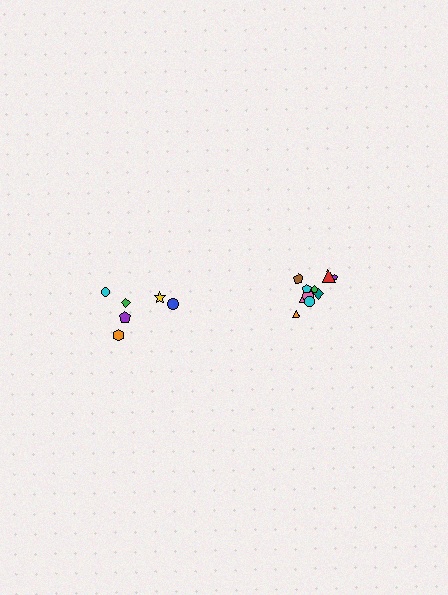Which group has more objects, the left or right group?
The right group.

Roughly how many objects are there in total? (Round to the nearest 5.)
Roughly 15 objects in total.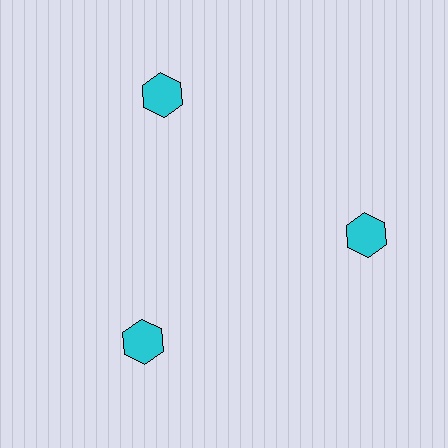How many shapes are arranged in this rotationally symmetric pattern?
There are 3 shapes, arranged in 3 groups of 1.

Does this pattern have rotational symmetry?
Yes, this pattern has 3-fold rotational symmetry. It looks the same after rotating 120 degrees around the center.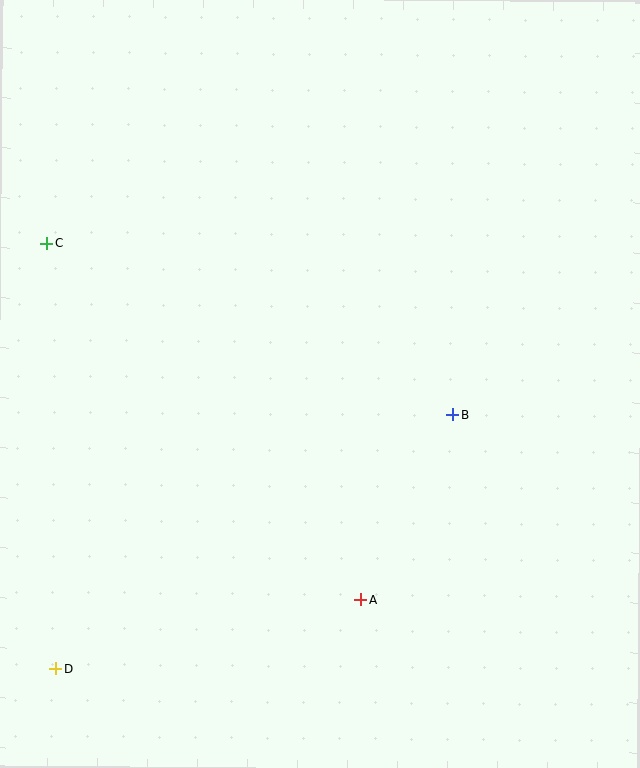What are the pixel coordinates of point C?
Point C is at (47, 243).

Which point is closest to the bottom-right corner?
Point A is closest to the bottom-right corner.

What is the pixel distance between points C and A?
The distance between C and A is 475 pixels.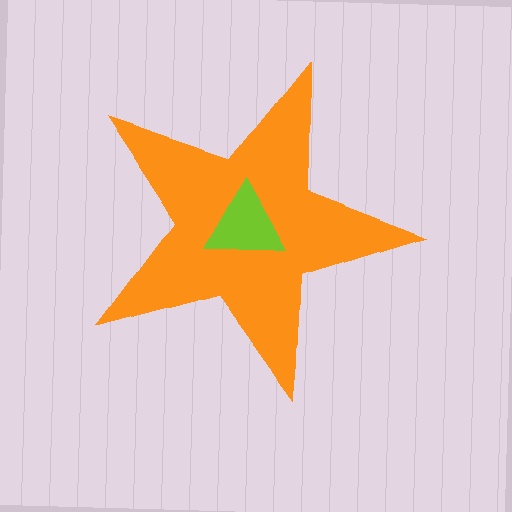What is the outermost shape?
The orange star.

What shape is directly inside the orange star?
The lime triangle.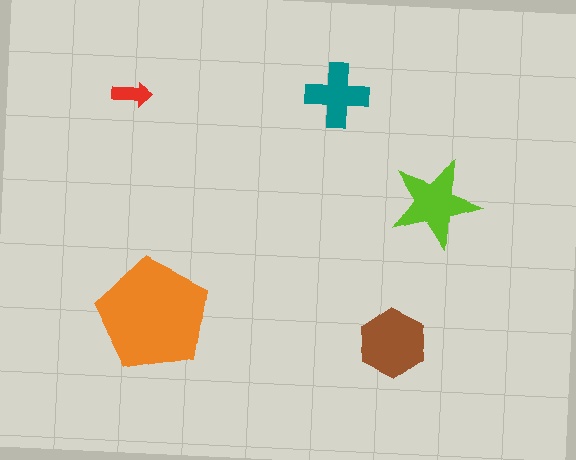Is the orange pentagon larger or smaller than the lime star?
Larger.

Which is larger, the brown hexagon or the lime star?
The brown hexagon.